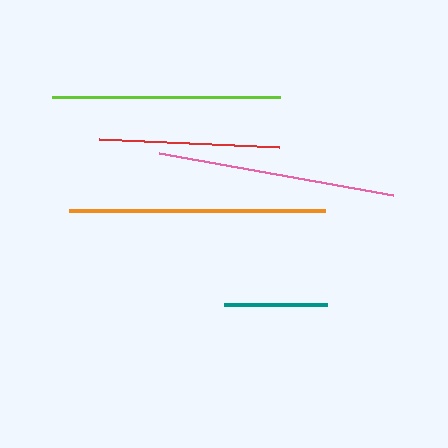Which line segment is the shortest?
The teal line is the shortest at approximately 103 pixels.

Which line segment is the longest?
The orange line is the longest at approximately 257 pixels.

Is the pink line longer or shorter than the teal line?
The pink line is longer than the teal line.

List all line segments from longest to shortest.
From longest to shortest: orange, pink, lime, red, teal.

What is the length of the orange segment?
The orange segment is approximately 257 pixels long.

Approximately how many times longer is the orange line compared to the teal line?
The orange line is approximately 2.5 times the length of the teal line.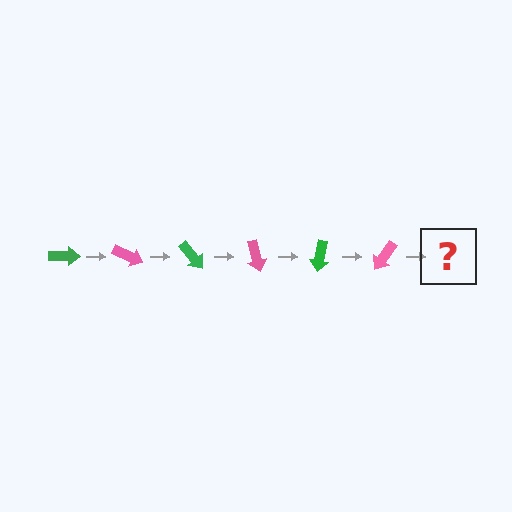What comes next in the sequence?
The next element should be a green arrow, rotated 150 degrees from the start.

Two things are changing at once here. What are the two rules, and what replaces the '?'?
The two rules are that it rotates 25 degrees each step and the color cycles through green and pink. The '?' should be a green arrow, rotated 150 degrees from the start.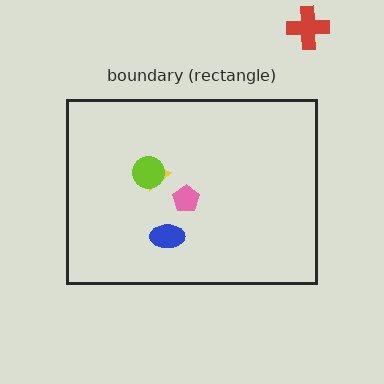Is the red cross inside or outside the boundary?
Outside.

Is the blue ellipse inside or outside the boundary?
Inside.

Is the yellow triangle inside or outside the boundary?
Inside.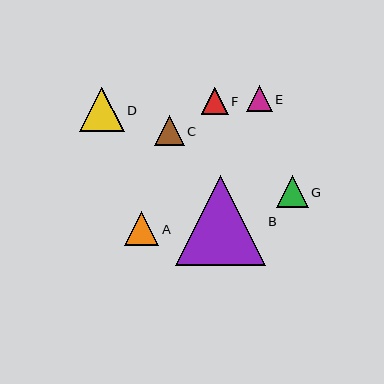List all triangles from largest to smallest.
From largest to smallest: B, D, A, G, C, F, E.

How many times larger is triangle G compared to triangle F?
Triangle G is approximately 1.2 times the size of triangle F.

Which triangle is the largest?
Triangle B is the largest with a size of approximately 90 pixels.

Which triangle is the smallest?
Triangle E is the smallest with a size of approximately 26 pixels.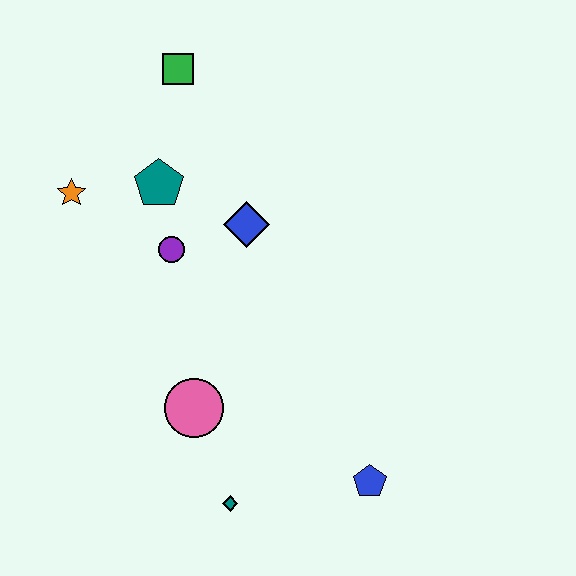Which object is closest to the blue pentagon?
The teal diamond is closest to the blue pentagon.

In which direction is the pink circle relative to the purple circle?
The pink circle is below the purple circle.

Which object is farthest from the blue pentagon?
The green square is farthest from the blue pentagon.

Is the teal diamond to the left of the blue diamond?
Yes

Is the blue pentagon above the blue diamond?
No